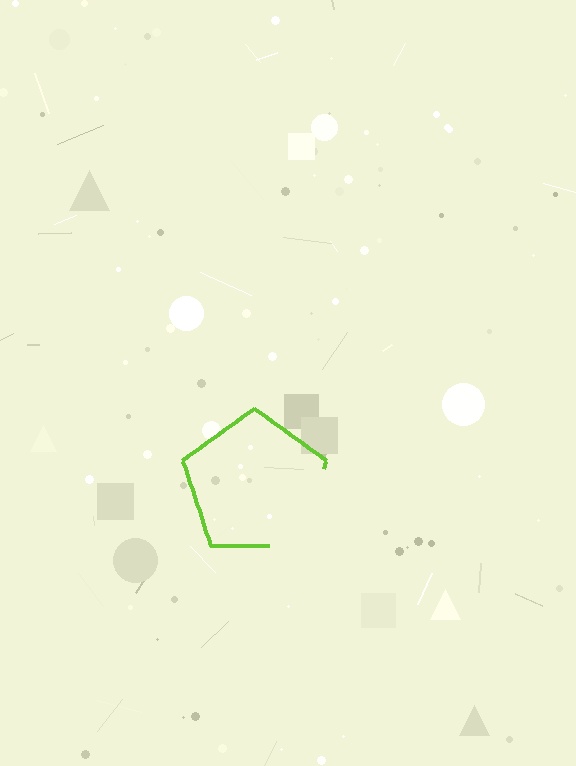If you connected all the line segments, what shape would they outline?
They would outline a pentagon.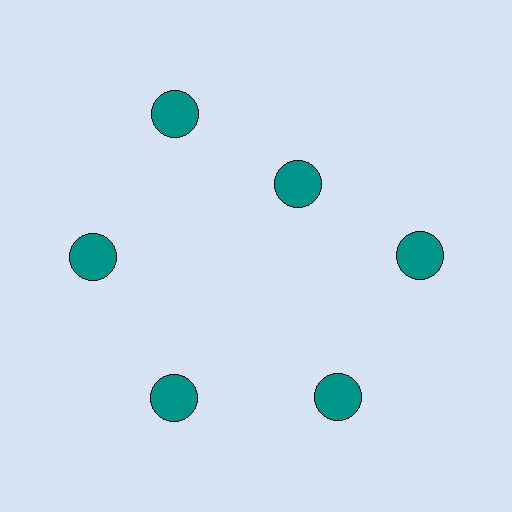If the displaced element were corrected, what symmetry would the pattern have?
It would have 6-fold rotational symmetry — the pattern would map onto itself every 60 degrees.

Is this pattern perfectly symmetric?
No. The 6 teal circles are arranged in a ring, but one element near the 1 o'clock position is pulled inward toward the center, breaking the 6-fold rotational symmetry.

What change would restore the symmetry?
The symmetry would be restored by moving it outward, back onto the ring so that all 6 circles sit at equal angles and equal distance from the center.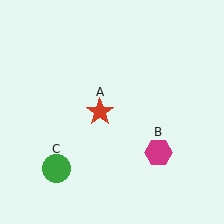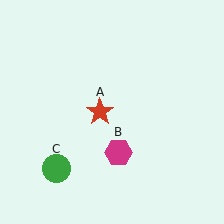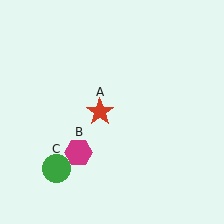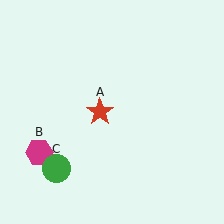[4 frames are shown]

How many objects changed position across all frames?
1 object changed position: magenta hexagon (object B).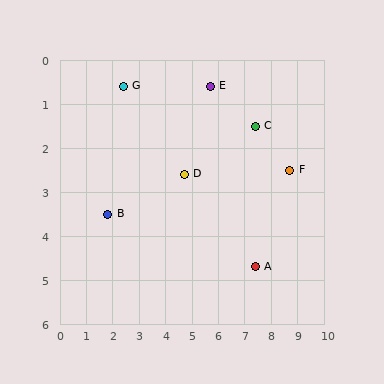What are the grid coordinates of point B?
Point B is at approximately (1.8, 3.5).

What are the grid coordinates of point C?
Point C is at approximately (7.4, 1.5).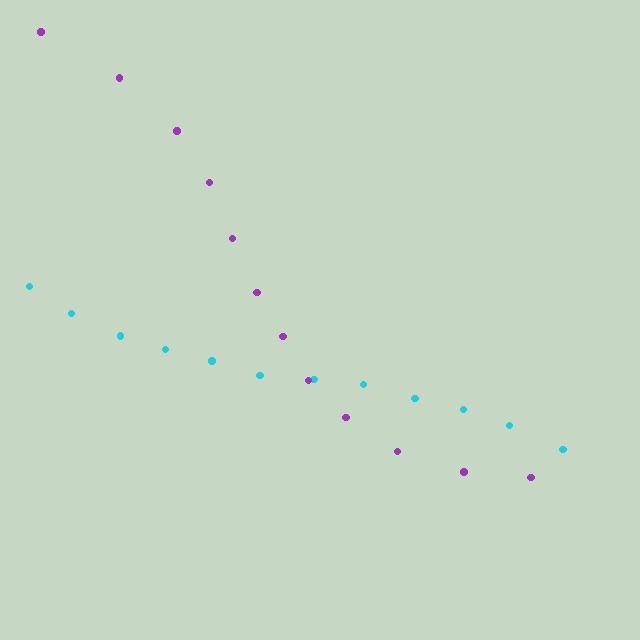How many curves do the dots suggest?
There are 2 distinct paths.